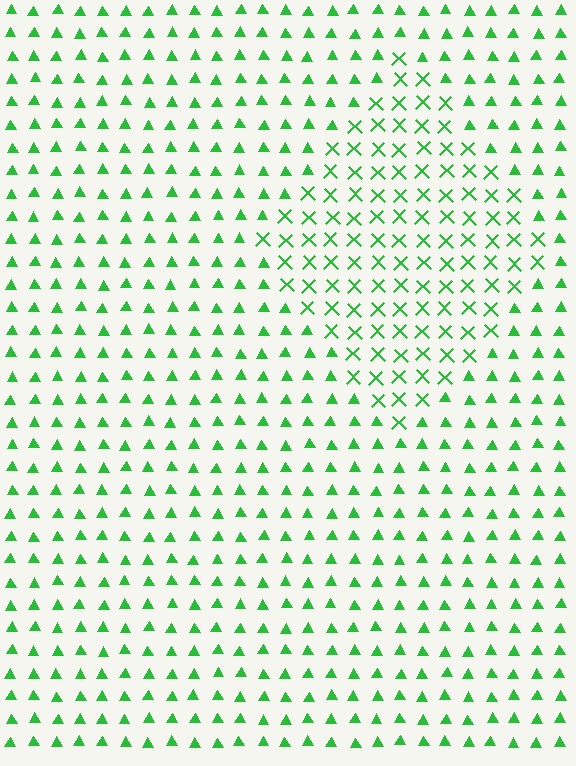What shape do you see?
I see a diamond.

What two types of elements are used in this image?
The image uses X marks inside the diamond region and triangles outside it.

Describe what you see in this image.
The image is filled with small green elements arranged in a uniform grid. A diamond-shaped region contains X marks, while the surrounding area contains triangles. The boundary is defined purely by the change in element shape.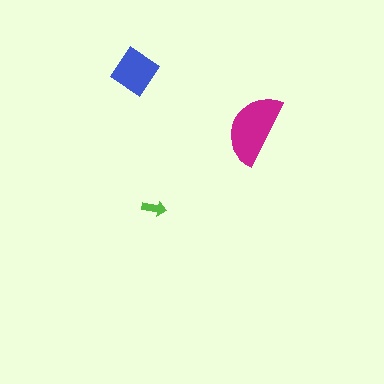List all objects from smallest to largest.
The lime arrow, the blue diamond, the magenta semicircle.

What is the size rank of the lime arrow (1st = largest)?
3rd.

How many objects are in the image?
There are 3 objects in the image.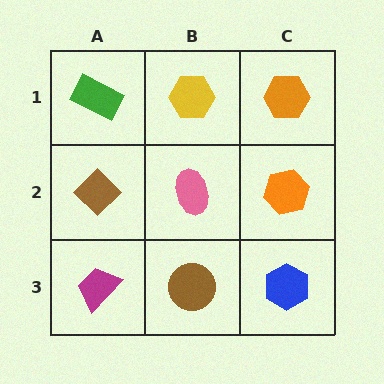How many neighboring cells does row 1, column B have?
3.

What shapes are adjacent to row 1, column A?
A brown diamond (row 2, column A), a yellow hexagon (row 1, column B).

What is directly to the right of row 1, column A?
A yellow hexagon.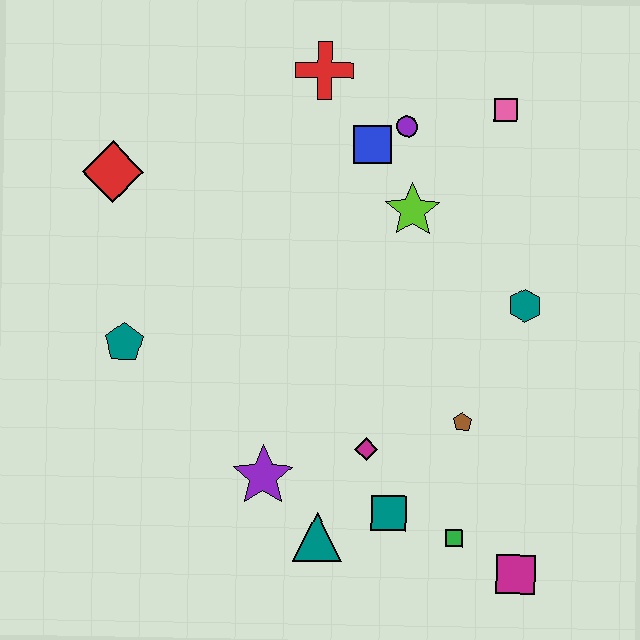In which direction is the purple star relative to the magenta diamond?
The purple star is to the left of the magenta diamond.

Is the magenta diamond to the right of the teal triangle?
Yes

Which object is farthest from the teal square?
The red cross is farthest from the teal square.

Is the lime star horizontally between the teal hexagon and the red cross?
Yes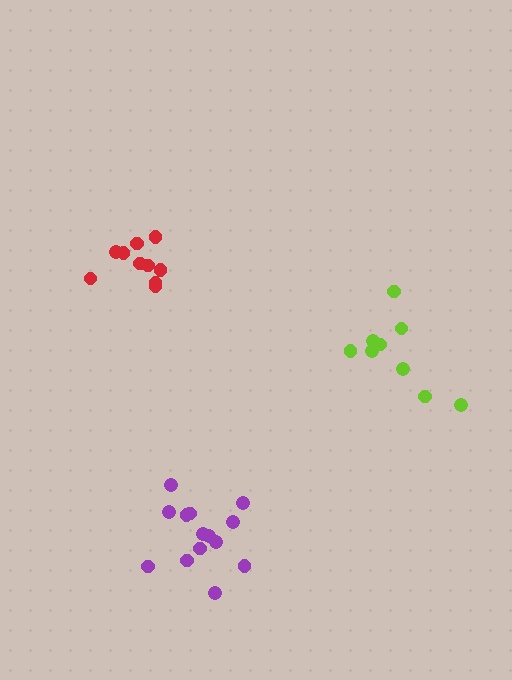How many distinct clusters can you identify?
There are 3 distinct clusters.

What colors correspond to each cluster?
The clusters are colored: purple, red, lime.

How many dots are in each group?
Group 1: 14 dots, Group 2: 10 dots, Group 3: 9 dots (33 total).